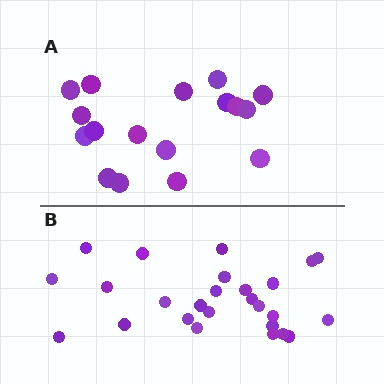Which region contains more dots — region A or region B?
Region B (the bottom region) has more dots.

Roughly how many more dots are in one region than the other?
Region B has roughly 8 or so more dots than region A.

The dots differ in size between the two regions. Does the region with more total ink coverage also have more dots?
No. Region A has more total ink coverage because its dots are larger, but region B actually contains more individual dots. Total area can be misleading — the number of items is what matters here.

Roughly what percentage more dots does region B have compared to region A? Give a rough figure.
About 55% more.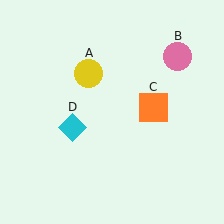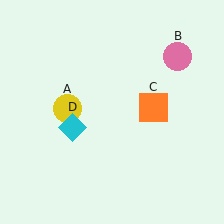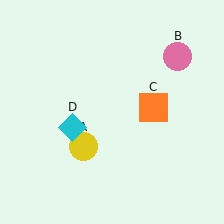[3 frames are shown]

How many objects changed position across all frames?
1 object changed position: yellow circle (object A).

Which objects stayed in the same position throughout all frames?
Pink circle (object B) and orange square (object C) and cyan diamond (object D) remained stationary.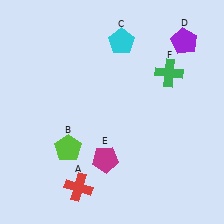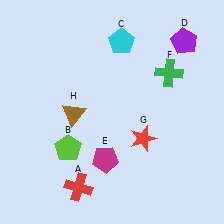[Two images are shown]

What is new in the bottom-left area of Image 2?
A brown triangle (H) was added in the bottom-left area of Image 2.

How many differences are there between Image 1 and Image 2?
There are 2 differences between the two images.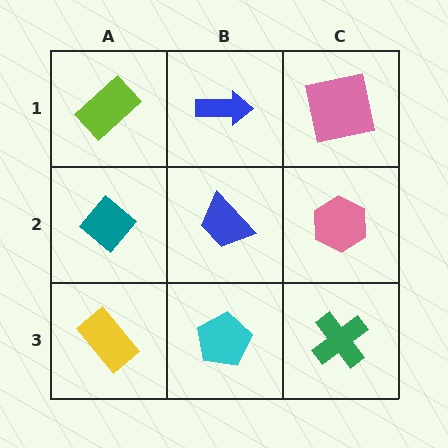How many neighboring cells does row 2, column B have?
4.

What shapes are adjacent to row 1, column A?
A teal diamond (row 2, column A), a blue arrow (row 1, column B).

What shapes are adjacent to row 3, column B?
A blue trapezoid (row 2, column B), a yellow rectangle (row 3, column A), a green cross (row 3, column C).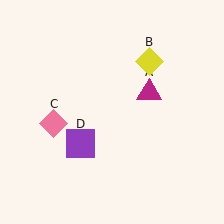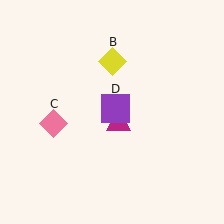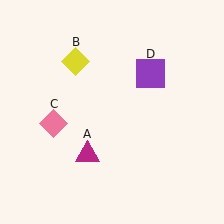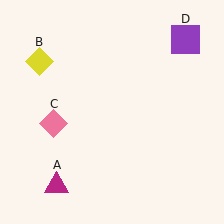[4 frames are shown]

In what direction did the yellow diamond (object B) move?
The yellow diamond (object B) moved left.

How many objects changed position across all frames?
3 objects changed position: magenta triangle (object A), yellow diamond (object B), purple square (object D).